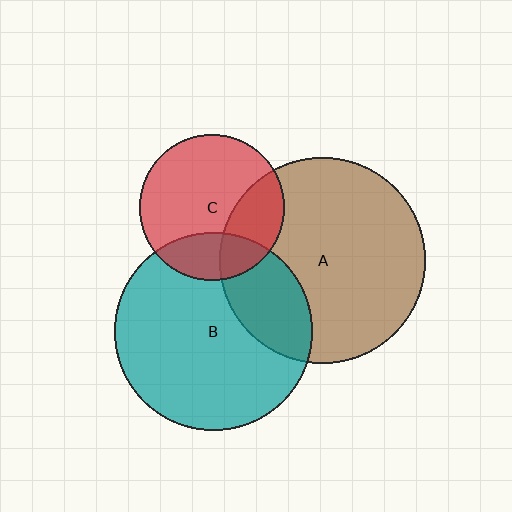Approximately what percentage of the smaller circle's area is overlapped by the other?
Approximately 25%.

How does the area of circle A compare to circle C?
Approximately 2.0 times.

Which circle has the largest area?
Circle A (brown).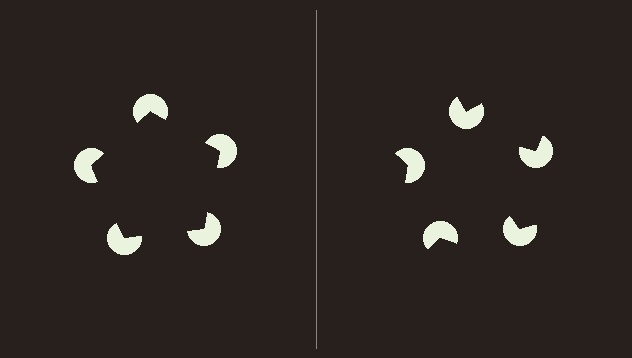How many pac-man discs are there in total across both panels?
10 — 5 on each side.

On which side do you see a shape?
An illusory pentagon appears on the left side. On the right side the wedge cuts are rotated, so no coherent shape forms.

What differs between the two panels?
The pac-man discs are positioned identically on both sides; only the wedge orientations differ. On the left they align to a pentagon; on the right they are misaligned.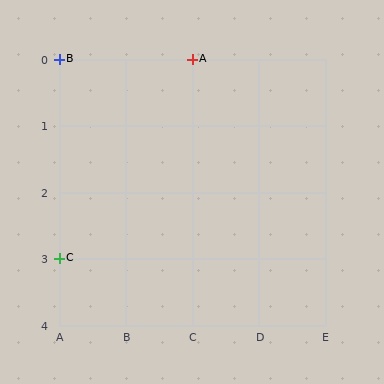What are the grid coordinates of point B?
Point B is at grid coordinates (A, 0).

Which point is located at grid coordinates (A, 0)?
Point B is at (A, 0).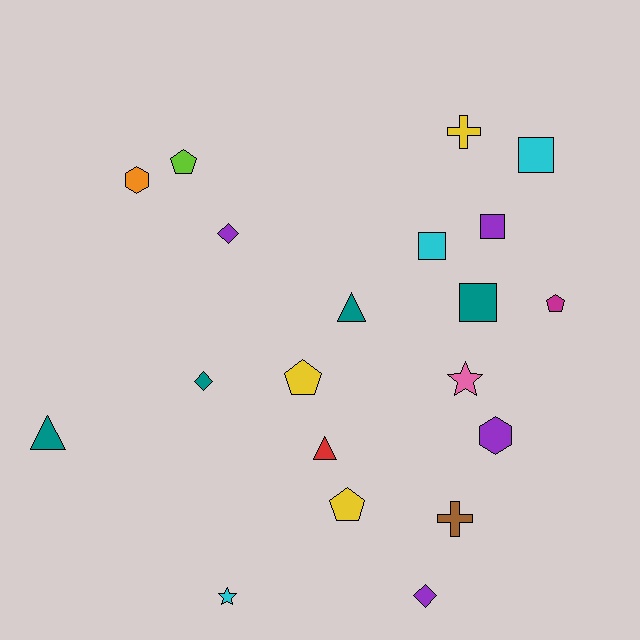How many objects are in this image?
There are 20 objects.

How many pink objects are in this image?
There is 1 pink object.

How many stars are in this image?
There are 2 stars.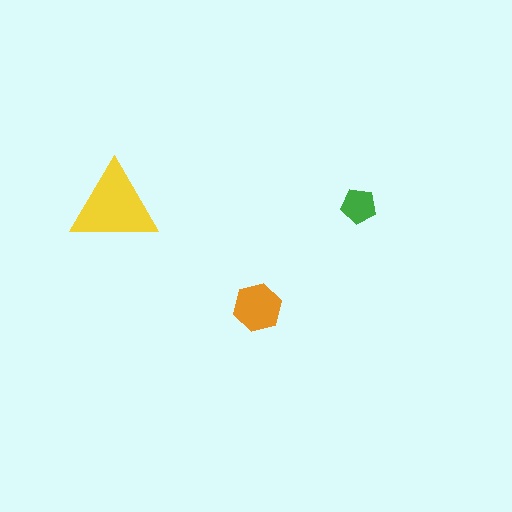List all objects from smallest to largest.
The green pentagon, the orange hexagon, the yellow triangle.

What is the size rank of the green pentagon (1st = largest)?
3rd.